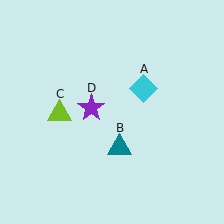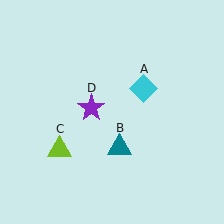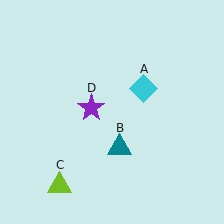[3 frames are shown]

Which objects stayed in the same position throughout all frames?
Cyan diamond (object A) and teal triangle (object B) and purple star (object D) remained stationary.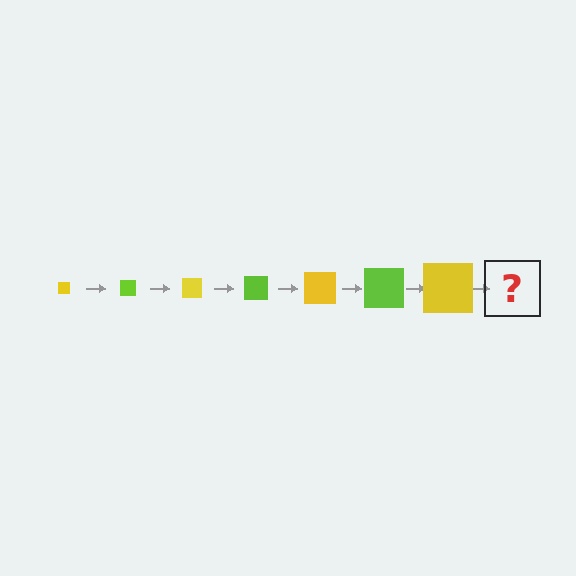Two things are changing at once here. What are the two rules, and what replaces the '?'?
The two rules are that the square grows larger each step and the color cycles through yellow and lime. The '?' should be a lime square, larger than the previous one.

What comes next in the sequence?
The next element should be a lime square, larger than the previous one.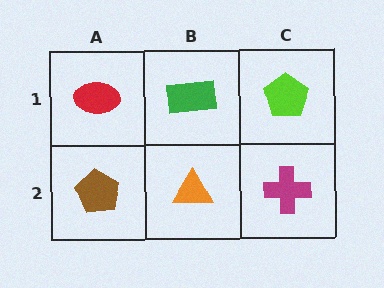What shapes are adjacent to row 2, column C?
A lime pentagon (row 1, column C), an orange triangle (row 2, column B).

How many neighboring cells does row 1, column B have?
3.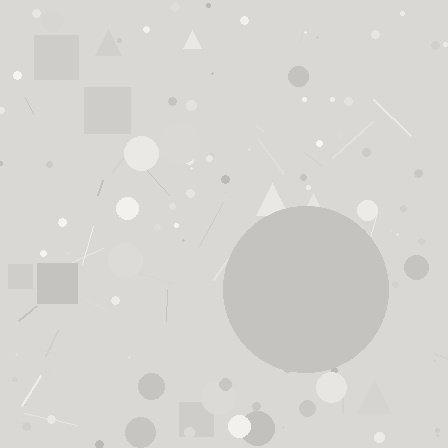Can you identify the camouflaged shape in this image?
The camouflaged shape is a circle.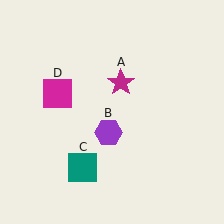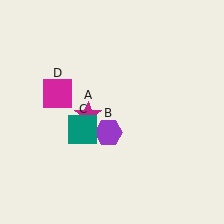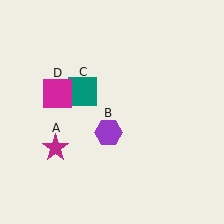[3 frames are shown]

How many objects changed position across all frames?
2 objects changed position: magenta star (object A), teal square (object C).